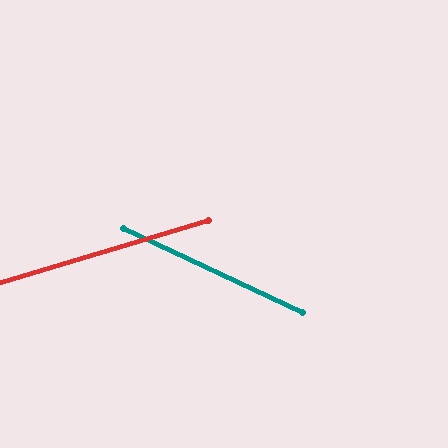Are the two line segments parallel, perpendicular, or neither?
Neither parallel nor perpendicular — they differ by about 42°.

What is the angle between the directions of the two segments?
Approximately 42 degrees.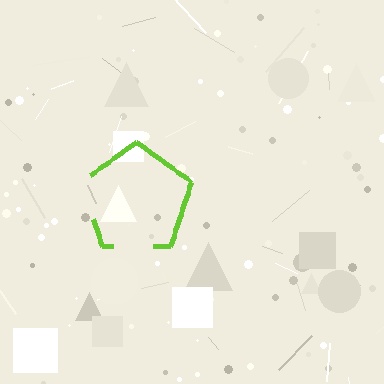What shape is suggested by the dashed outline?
The dashed outline suggests a pentagon.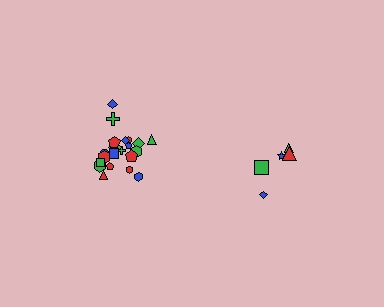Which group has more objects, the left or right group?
The left group.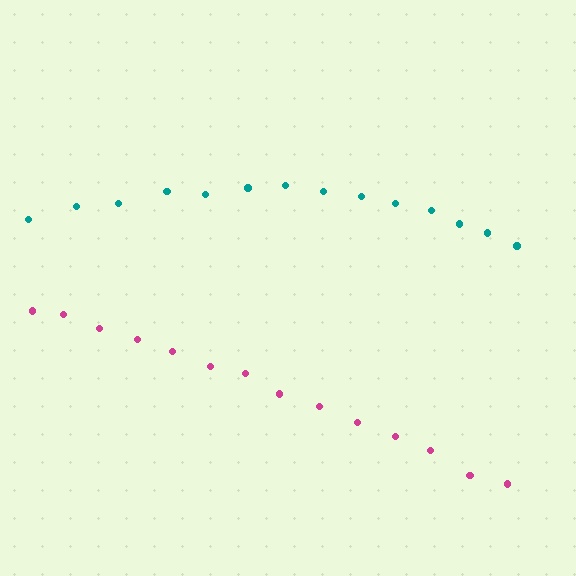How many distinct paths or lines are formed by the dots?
There are 2 distinct paths.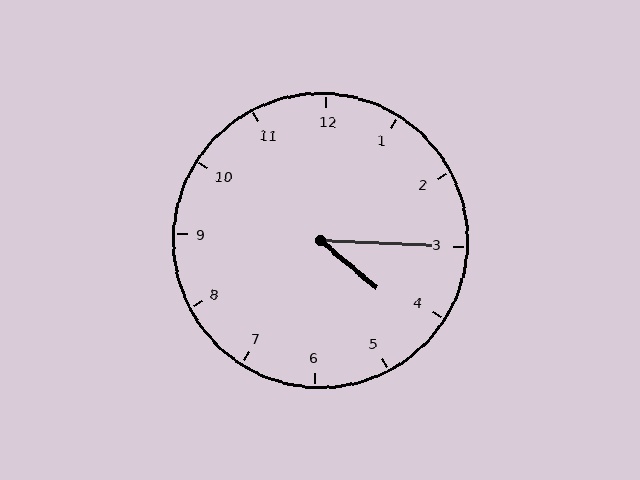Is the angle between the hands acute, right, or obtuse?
It is acute.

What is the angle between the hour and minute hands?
Approximately 38 degrees.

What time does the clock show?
4:15.